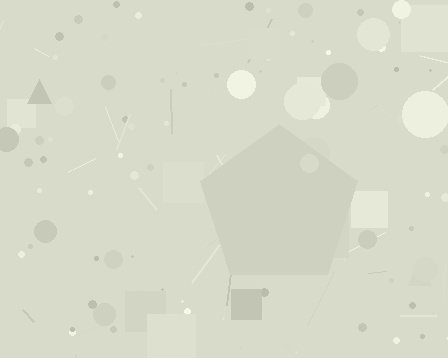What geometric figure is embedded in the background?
A pentagon is embedded in the background.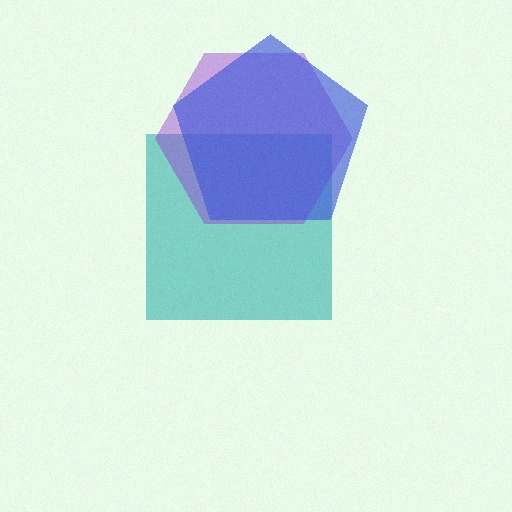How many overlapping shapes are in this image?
There are 3 overlapping shapes in the image.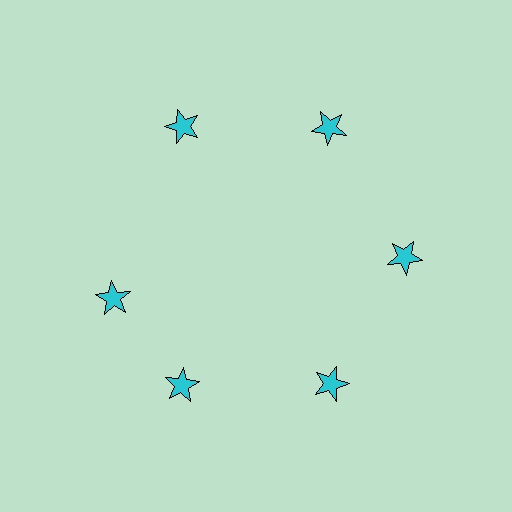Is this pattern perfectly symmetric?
No. The 6 cyan stars are arranged in a ring, but one element near the 9 o'clock position is rotated out of alignment along the ring, breaking the 6-fold rotational symmetry.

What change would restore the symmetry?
The symmetry would be restored by rotating it back into even spacing with its neighbors so that all 6 stars sit at equal angles and equal distance from the center.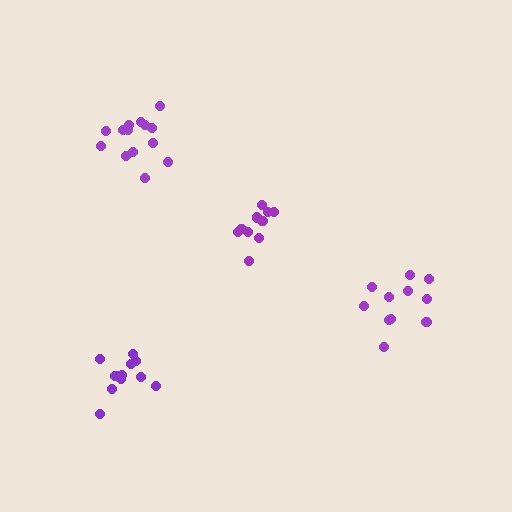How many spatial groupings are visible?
There are 4 spatial groupings.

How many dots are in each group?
Group 1: 12 dots, Group 2: 11 dots, Group 3: 10 dots, Group 4: 14 dots (47 total).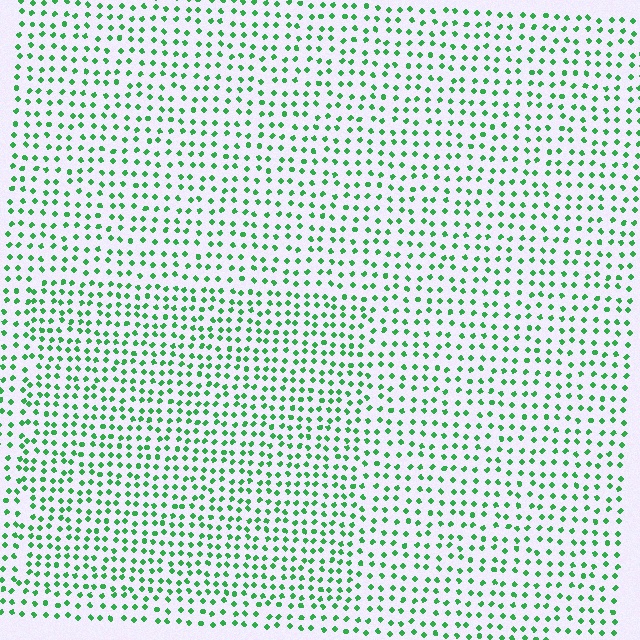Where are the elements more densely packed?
The elements are more densely packed inside the rectangle boundary.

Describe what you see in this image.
The image contains small green elements arranged at two different densities. A rectangle-shaped region is visible where the elements are more densely packed than the surrounding area.